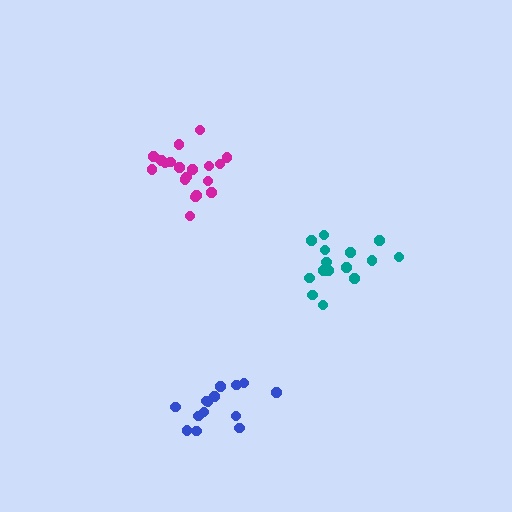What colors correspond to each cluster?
The clusters are colored: teal, magenta, blue.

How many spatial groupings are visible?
There are 3 spatial groupings.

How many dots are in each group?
Group 1: 15 dots, Group 2: 19 dots, Group 3: 14 dots (48 total).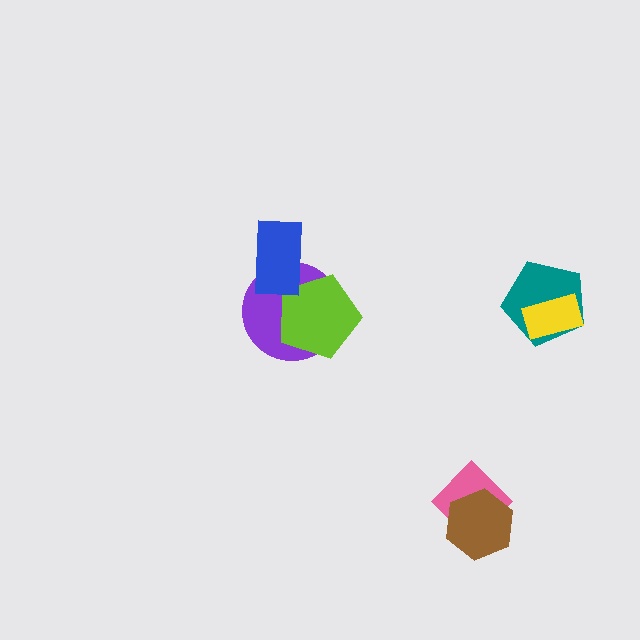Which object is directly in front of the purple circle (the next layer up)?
The lime pentagon is directly in front of the purple circle.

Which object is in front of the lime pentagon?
The blue rectangle is in front of the lime pentagon.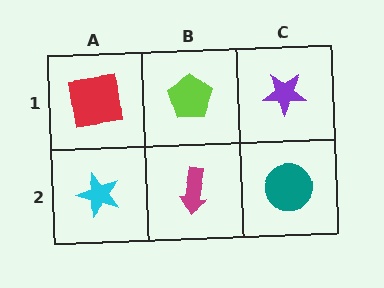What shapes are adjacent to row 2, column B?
A lime pentagon (row 1, column B), a cyan star (row 2, column A), a teal circle (row 2, column C).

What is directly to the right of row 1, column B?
A purple star.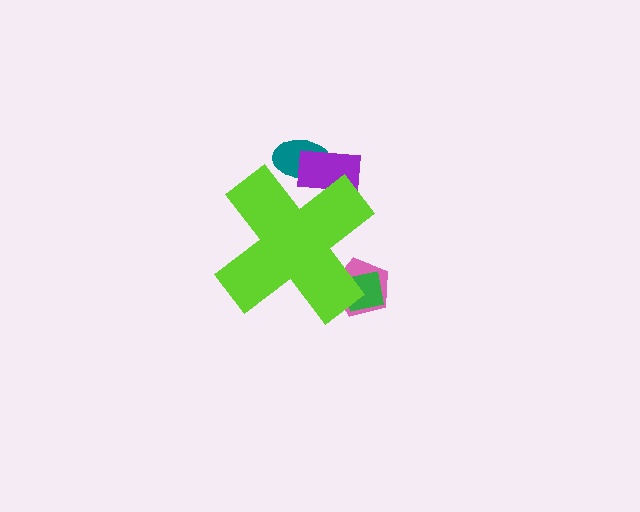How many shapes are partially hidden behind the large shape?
4 shapes are partially hidden.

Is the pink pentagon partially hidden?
Yes, the pink pentagon is partially hidden behind the lime cross.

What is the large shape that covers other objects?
A lime cross.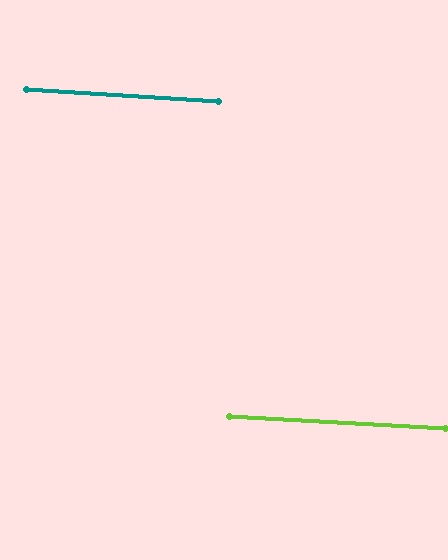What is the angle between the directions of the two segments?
Approximately 1 degree.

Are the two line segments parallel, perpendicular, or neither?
Parallel — their directions differ by only 0.5°.